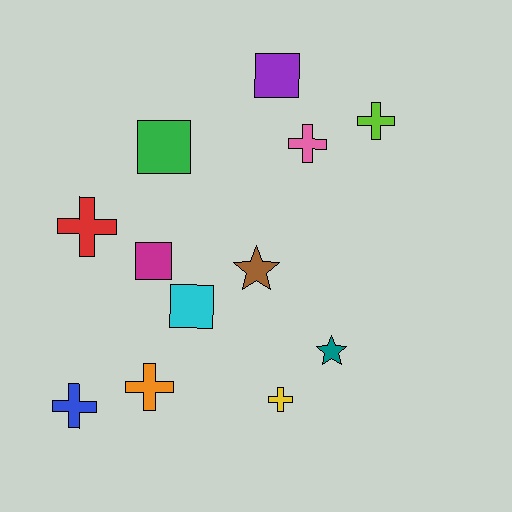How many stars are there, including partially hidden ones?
There are 2 stars.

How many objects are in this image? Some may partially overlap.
There are 12 objects.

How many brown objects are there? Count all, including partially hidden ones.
There is 1 brown object.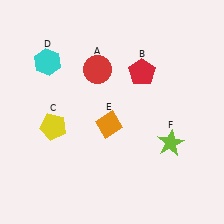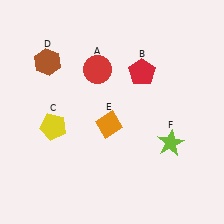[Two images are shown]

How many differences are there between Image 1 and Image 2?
There is 1 difference between the two images.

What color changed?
The hexagon (D) changed from cyan in Image 1 to brown in Image 2.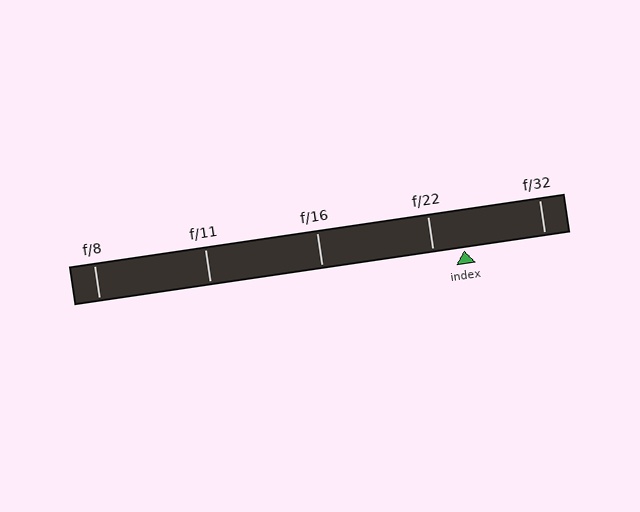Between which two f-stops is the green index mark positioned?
The index mark is between f/22 and f/32.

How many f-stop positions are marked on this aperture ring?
There are 5 f-stop positions marked.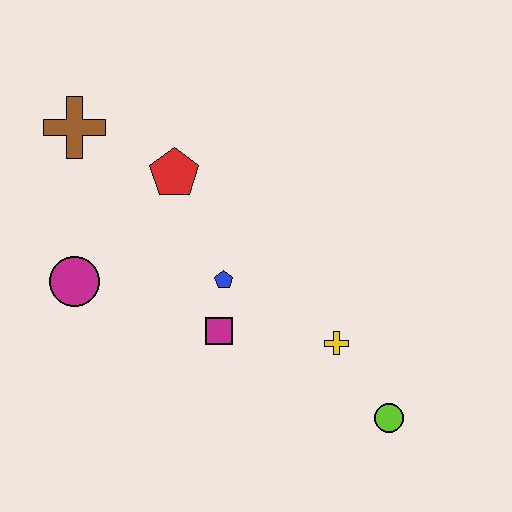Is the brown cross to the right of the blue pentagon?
No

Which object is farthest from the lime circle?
The brown cross is farthest from the lime circle.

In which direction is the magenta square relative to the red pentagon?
The magenta square is below the red pentagon.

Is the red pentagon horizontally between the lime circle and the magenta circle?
Yes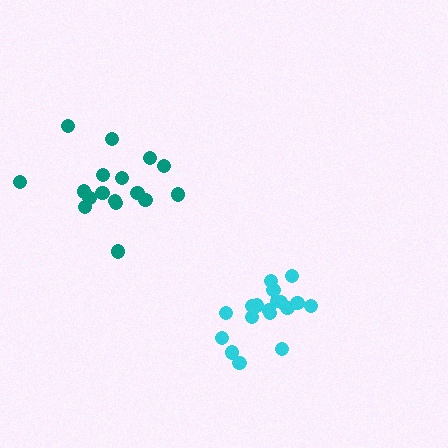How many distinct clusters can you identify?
There are 2 distinct clusters.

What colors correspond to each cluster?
The clusters are colored: cyan, teal.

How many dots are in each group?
Group 1: 18 dots, Group 2: 17 dots (35 total).